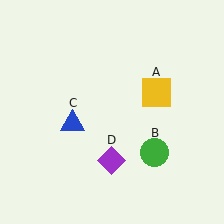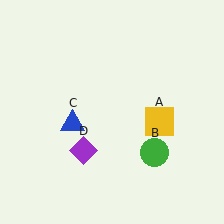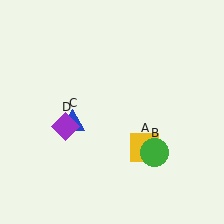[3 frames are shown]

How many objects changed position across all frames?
2 objects changed position: yellow square (object A), purple diamond (object D).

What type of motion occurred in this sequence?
The yellow square (object A), purple diamond (object D) rotated clockwise around the center of the scene.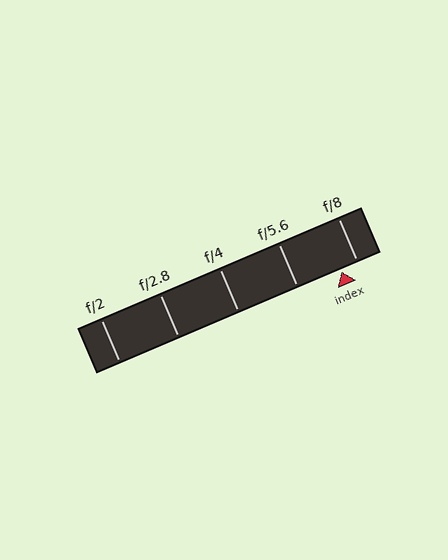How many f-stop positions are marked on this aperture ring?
There are 5 f-stop positions marked.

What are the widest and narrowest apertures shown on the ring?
The widest aperture shown is f/2 and the narrowest is f/8.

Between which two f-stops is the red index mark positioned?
The index mark is between f/5.6 and f/8.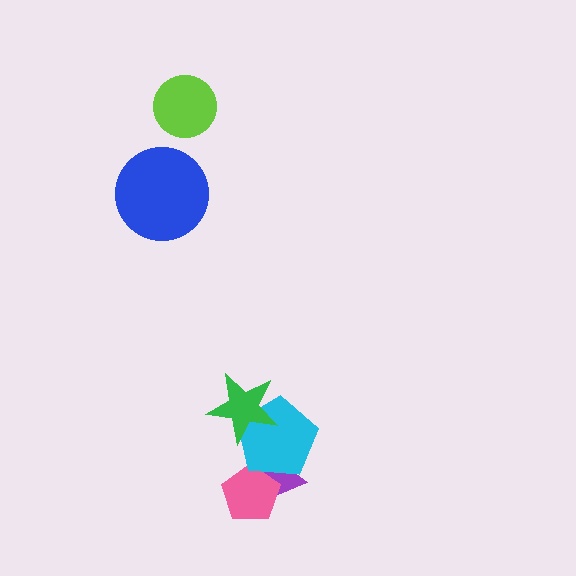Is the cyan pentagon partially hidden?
Yes, it is partially covered by another shape.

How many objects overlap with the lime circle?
0 objects overlap with the lime circle.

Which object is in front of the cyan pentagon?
The green star is in front of the cyan pentagon.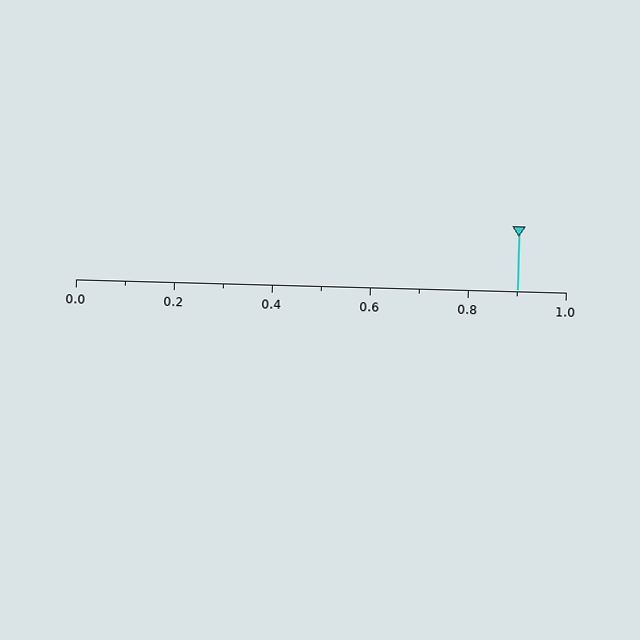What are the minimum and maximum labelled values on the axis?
The axis runs from 0.0 to 1.0.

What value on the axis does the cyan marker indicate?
The marker indicates approximately 0.9.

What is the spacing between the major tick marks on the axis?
The major ticks are spaced 0.2 apart.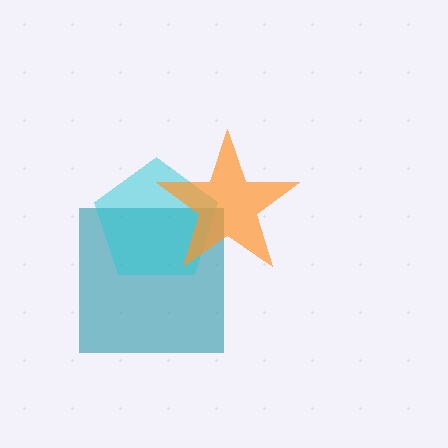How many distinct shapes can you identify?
There are 3 distinct shapes: a teal square, a cyan pentagon, an orange star.